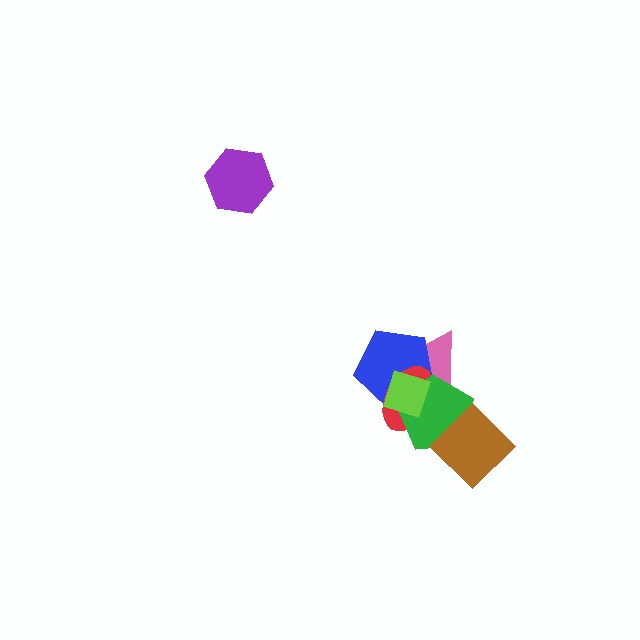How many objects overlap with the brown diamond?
1 object overlaps with the brown diamond.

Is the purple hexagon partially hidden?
No, no other shape covers it.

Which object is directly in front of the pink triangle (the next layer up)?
The blue pentagon is directly in front of the pink triangle.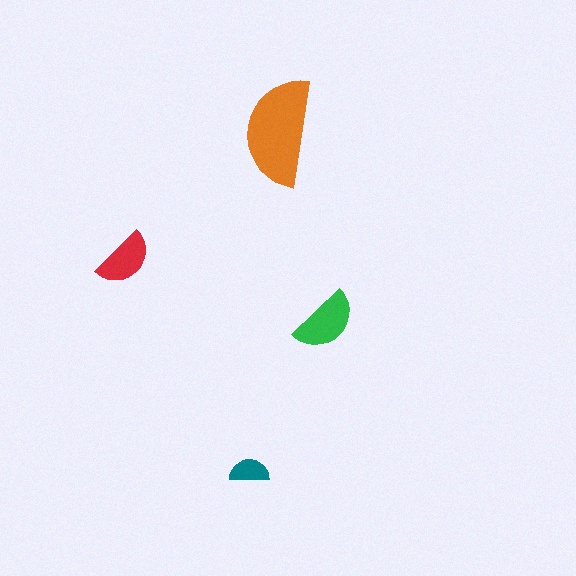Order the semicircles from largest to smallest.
the orange one, the green one, the red one, the teal one.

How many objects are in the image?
There are 4 objects in the image.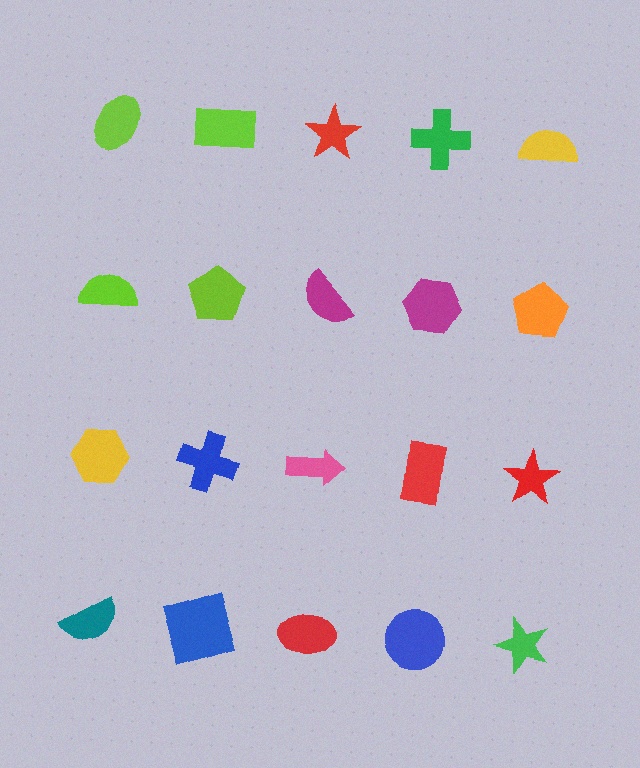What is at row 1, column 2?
A lime rectangle.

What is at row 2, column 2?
A lime pentagon.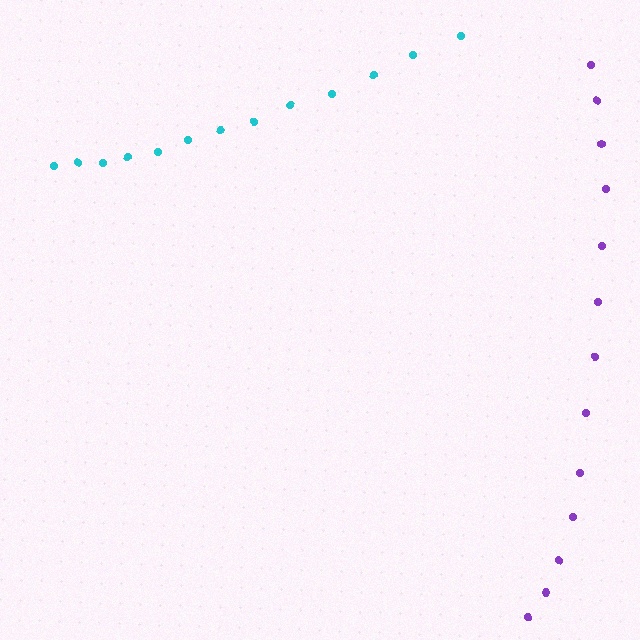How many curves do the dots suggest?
There are 2 distinct paths.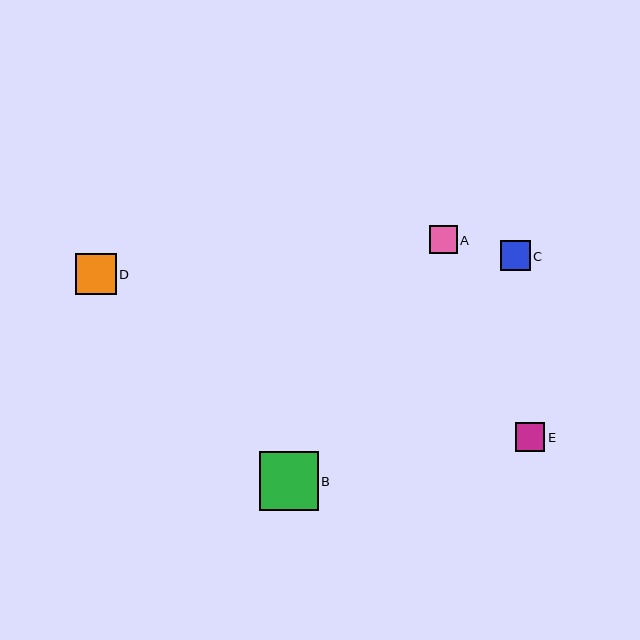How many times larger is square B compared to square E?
Square B is approximately 2.0 times the size of square E.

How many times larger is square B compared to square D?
Square B is approximately 1.5 times the size of square D.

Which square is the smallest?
Square A is the smallest with a size of approximately 28 pixels.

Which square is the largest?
Square B is the largest with a size of approximately 59 pixels.